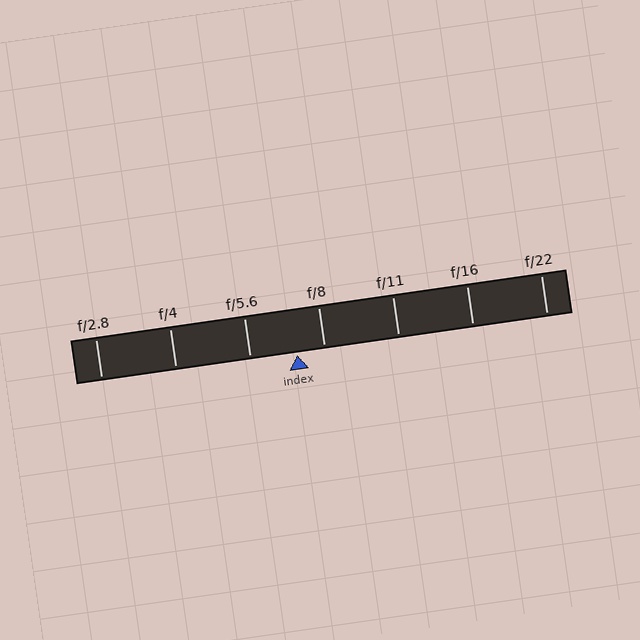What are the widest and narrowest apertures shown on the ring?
The widest aperture shown is f/2.8 and the narrowest is f/22.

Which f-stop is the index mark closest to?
The index mark is closest to f/8.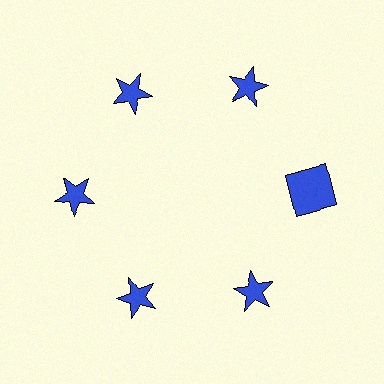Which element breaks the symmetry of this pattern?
The blue square at roughly the 3 o'clock position breaks the symmetry. All other shapes are blue stars.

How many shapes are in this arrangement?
There are 6 shapes arranged in a ring pattern.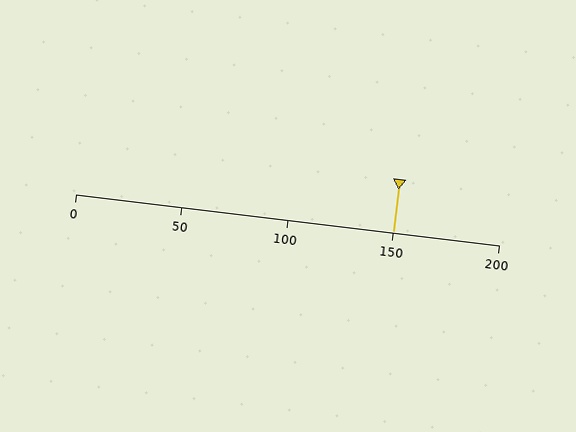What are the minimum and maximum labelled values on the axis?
The axis runs from 0 to 200.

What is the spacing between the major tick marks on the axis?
The major ticks are spaced 50 apart.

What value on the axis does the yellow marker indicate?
The marker indicates approximately 150.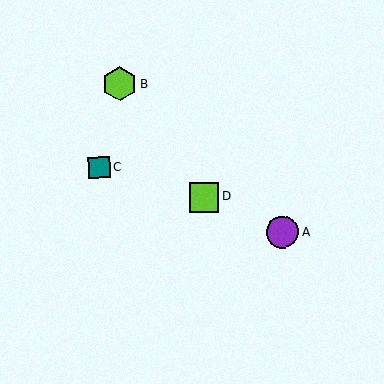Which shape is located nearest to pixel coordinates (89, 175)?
The teal square (labeled C) at (99, 168) is nearest to that location.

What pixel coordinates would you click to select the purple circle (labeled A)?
Click at (283, 232) to select the purple circle A.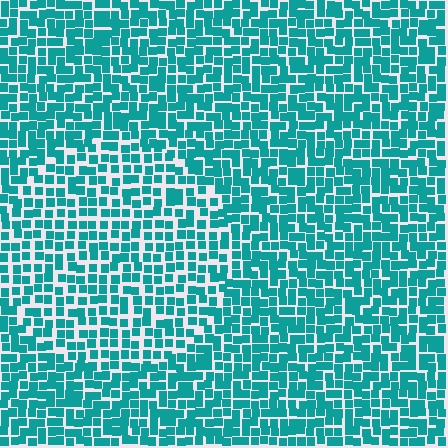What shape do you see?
I see a circle.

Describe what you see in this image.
The image contains small teal elements arranged at two different densities. A circle-shaped region is visible where the elements are less densely packed than the surrounding area.